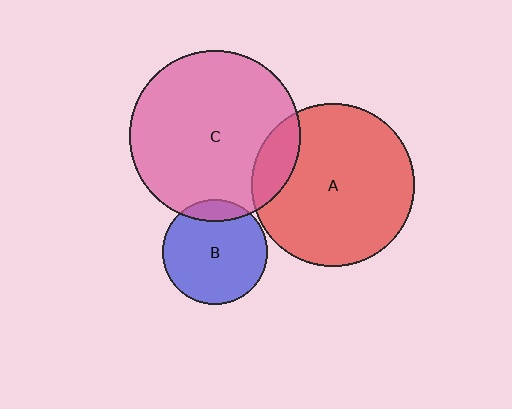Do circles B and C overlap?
Yes.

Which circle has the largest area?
Circle C (pink).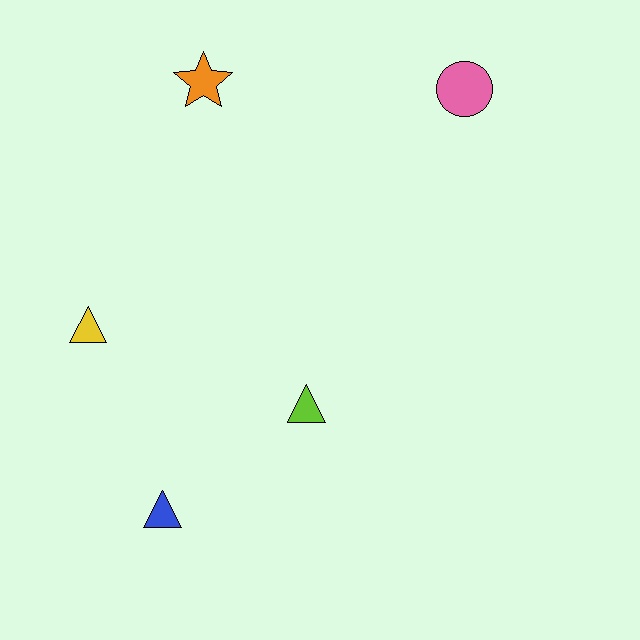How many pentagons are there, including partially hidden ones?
There are no pentagons.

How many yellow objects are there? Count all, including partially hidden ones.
There is 1 yellow object.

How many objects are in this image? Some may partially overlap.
There are 5 objects.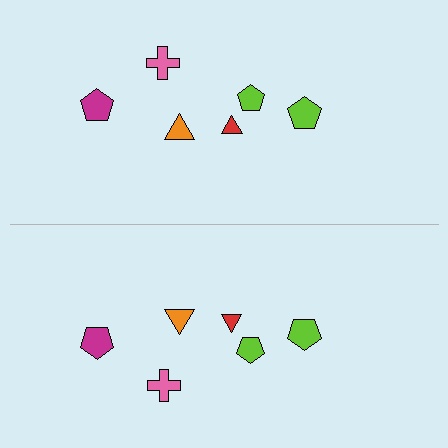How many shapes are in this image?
There are 12 shapes in this image.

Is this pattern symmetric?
Yes, this pattern has bilateral (reflection) symmetry.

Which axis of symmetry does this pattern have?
The pattern has a horizontal axis of symmetry running through the center of the image.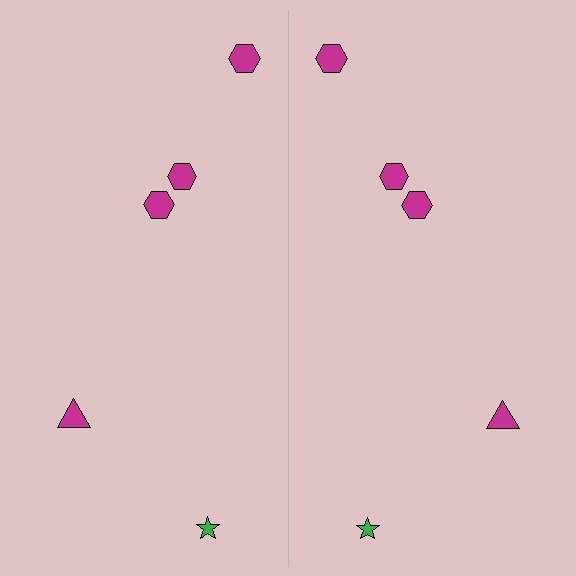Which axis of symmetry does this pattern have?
The pattern has a vertical axis of symmetry running through the center of the image.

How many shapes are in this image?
There are 10 shapes in this image.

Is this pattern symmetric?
Yes, this pattern has bilateral (reflection) symmetry.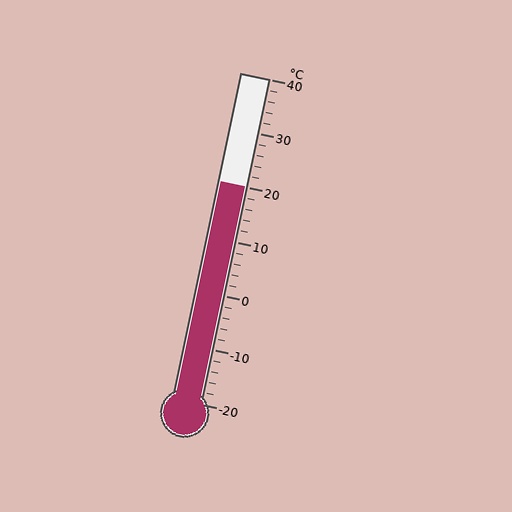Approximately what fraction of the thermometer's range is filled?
The thermometer is filled to approximately 65% of its range.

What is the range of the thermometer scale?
The thermometer scale ranges from -20°C to 40°C.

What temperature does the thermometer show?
The thermometer shows approximately 20°C.